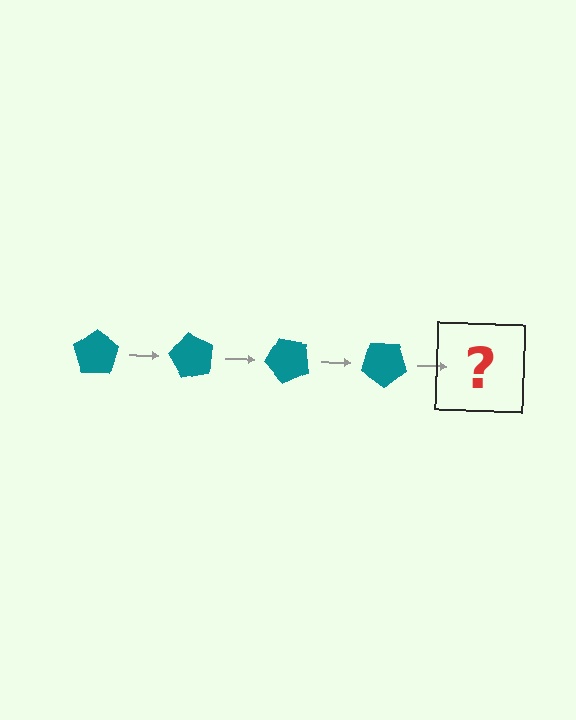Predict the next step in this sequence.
The next step is a teal pentagon rotated 240 degrees.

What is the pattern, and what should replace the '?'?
The pattern is that the pentagon rotates 60 degrees each step. The '?' should be a teal pentagon rotated 240 degrees.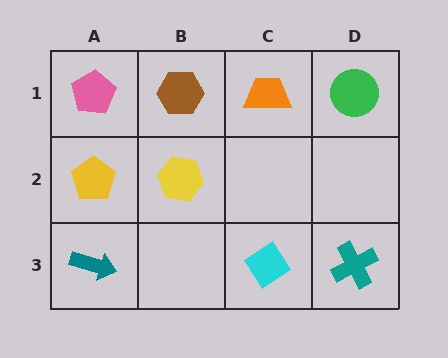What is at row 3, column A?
A teal arrow.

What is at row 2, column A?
A yellow pentagon.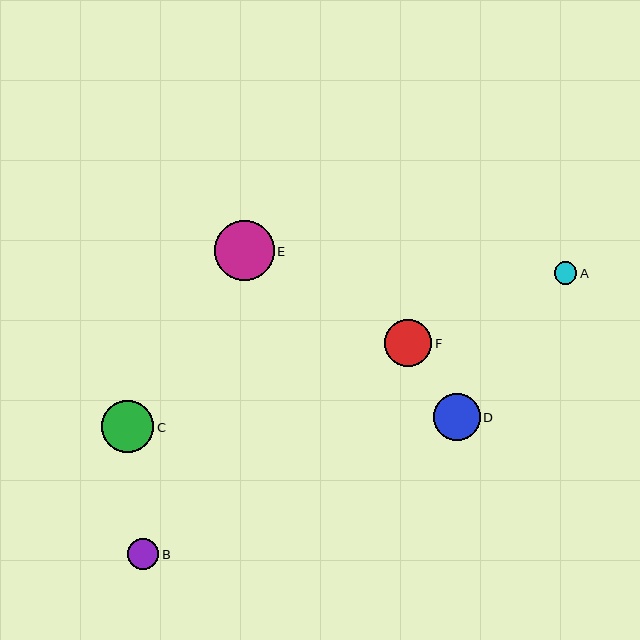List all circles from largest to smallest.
From largest to smallest: E, C, D, F, B, A.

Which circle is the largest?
Circle E is the largest with a size of approximately 60 pixels.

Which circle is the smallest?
Circle A is the smallest with a size of approximately 22 pixels.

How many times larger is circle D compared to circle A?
Circle D is approximately 2.1 times the size of circle A.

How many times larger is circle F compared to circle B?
Circle F is approximately 1.5 times the size of circle B.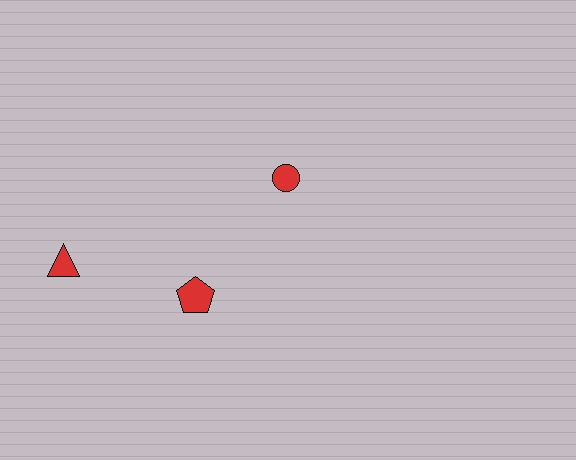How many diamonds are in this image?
There are no diamonds.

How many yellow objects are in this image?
There are no yellow objects.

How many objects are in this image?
There are 3 objects.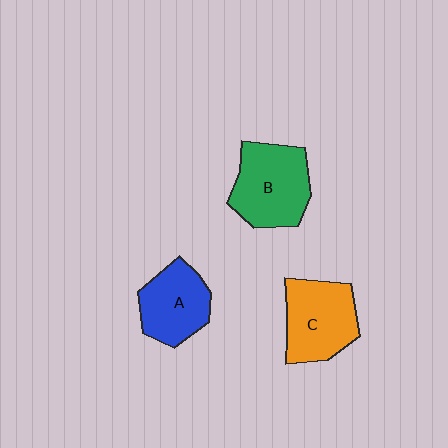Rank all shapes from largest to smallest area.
From largest to smallest: B (green), C (orange), A (blue).